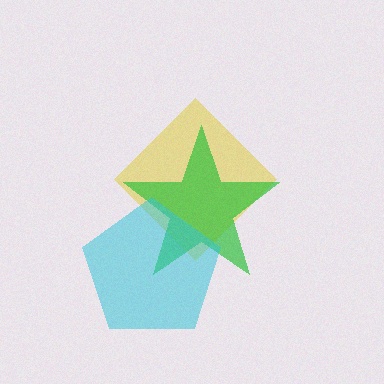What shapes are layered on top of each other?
The layered shapes are: a yellow diamond, a green star, a cyan pentagon.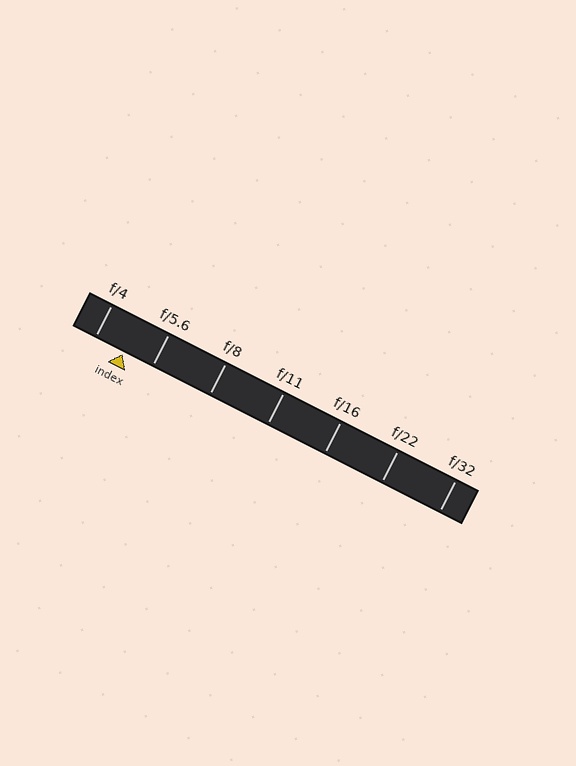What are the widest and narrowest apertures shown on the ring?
The widest aperture shown is f/4 and the narrowest is f/32.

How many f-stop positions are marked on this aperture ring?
There are 7 f-stop positions marked.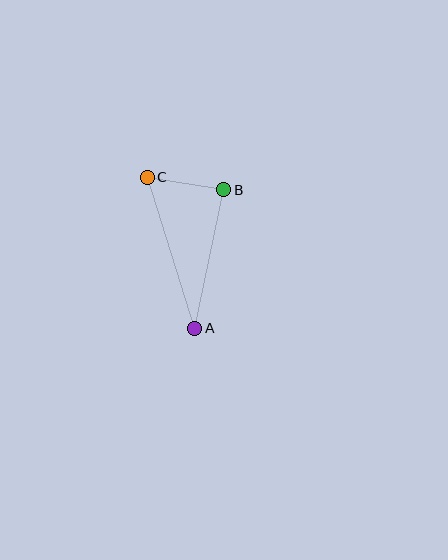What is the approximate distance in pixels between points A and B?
The distance between A and B is approximately 141 pixels.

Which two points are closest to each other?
Points B and C are closest to each other.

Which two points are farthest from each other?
Points A and C are farthest from each other.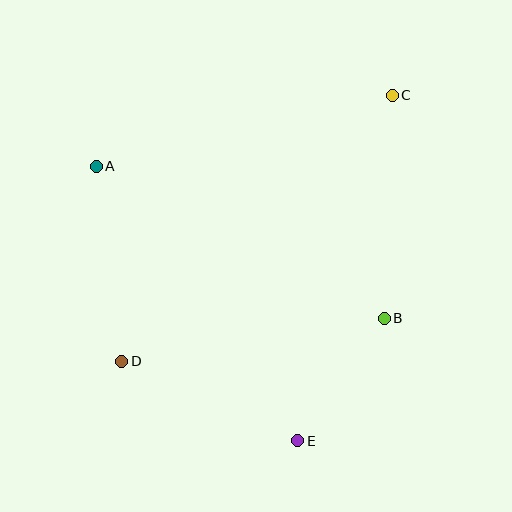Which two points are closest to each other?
Points B and E are closest to each other.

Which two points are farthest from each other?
Points C and D are farthest from each other.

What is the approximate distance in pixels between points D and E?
The distance between D and E is approximately 193 pixels.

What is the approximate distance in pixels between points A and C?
The distance between A and C is approximately 305 pixels.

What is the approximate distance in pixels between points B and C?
The distance between B and C is approximately 223 pixels.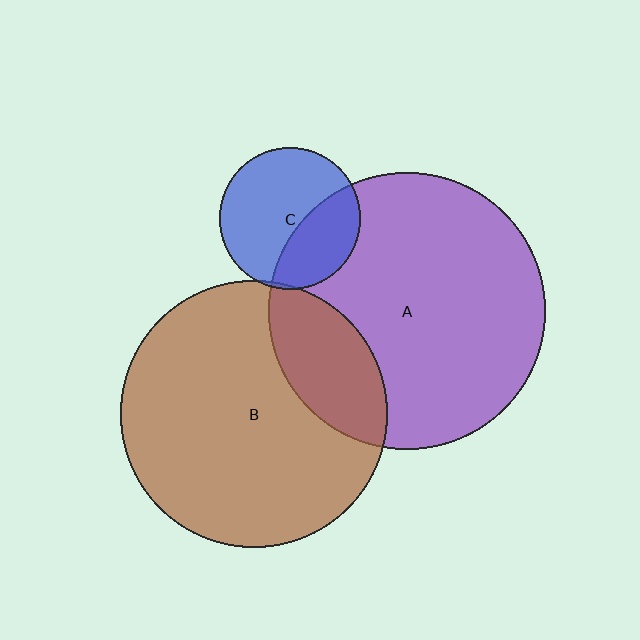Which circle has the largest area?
Circle A (purple).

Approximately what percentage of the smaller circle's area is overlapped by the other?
Approximately 5%.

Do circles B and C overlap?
Yes.